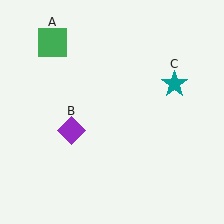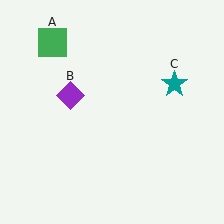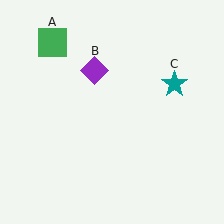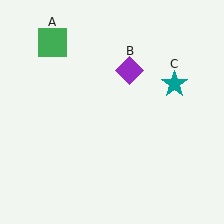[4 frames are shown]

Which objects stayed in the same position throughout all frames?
Green square (object A) and teal star (object C) remained stationary.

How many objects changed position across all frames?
1 object changed position: purple diamond (object B).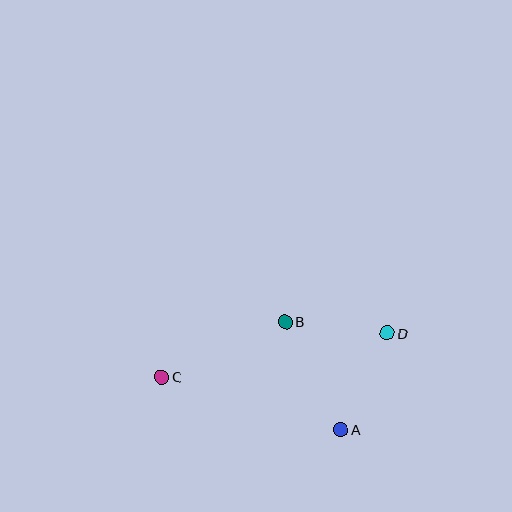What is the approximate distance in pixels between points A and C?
The distance between A and C is approximately 186 pixels.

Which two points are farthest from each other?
Points C and D are farthest from each other.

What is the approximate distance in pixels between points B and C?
The distance between B and C is approximately 135 pixels.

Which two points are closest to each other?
Points B and D are closest to each other.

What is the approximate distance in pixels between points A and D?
The distance between A and D is approximately 108 pixels.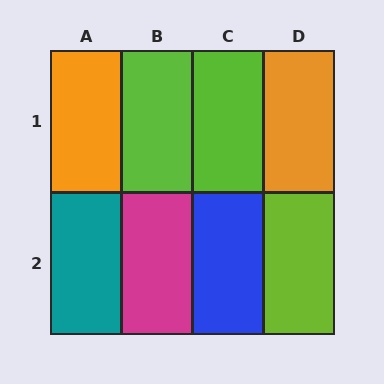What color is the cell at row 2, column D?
Lime.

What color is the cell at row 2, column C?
Blue.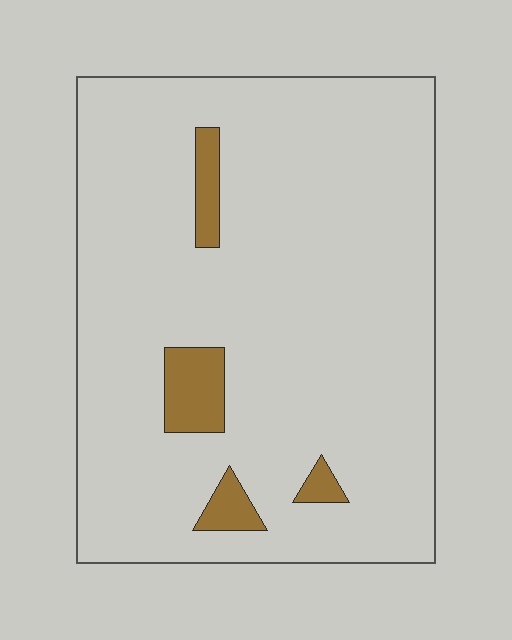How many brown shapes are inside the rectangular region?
4.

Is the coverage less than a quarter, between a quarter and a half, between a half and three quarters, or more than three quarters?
Less than a quarter.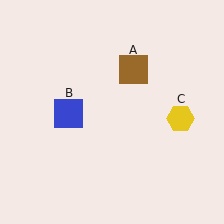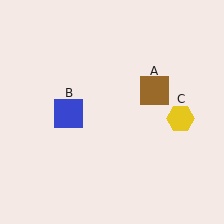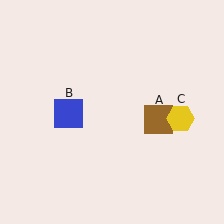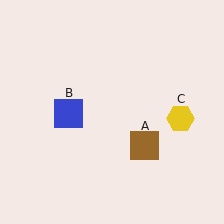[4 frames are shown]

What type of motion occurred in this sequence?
The brown square (object A) rotated clockwise around the center of the scene.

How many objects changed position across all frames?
1 object changed position: brown square (object A).